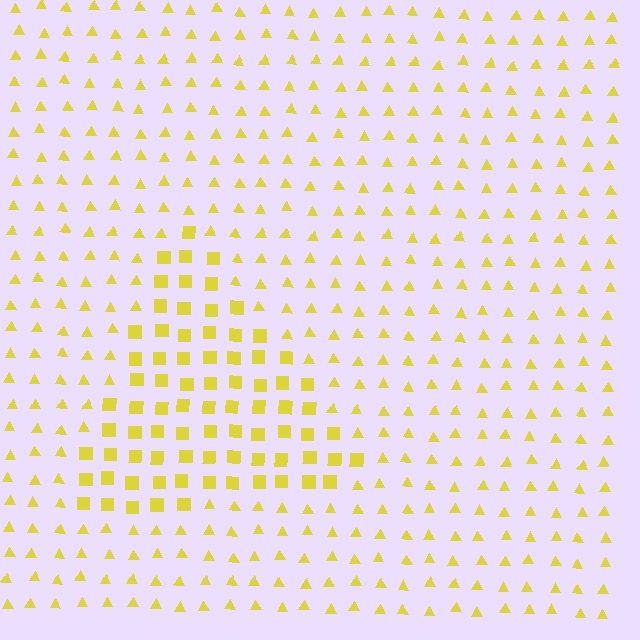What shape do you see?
I see a triangle.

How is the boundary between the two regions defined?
The boundary is defined by a change in element shape: squares inside vs. triangles outside. All elements share the same color and spacing.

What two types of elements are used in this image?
The image uses squares inside the triangle region and triangles outside it.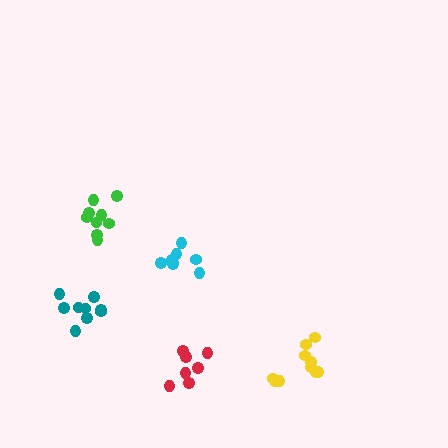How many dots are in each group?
Group 1: 9 dots, Group 2: 10 dots, Group 3: 8 dots, Group 4: 7 dots, Group 5: 9 dots (43 total).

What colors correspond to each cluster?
The clusters are colored: green, yellow, cyan, red, teal.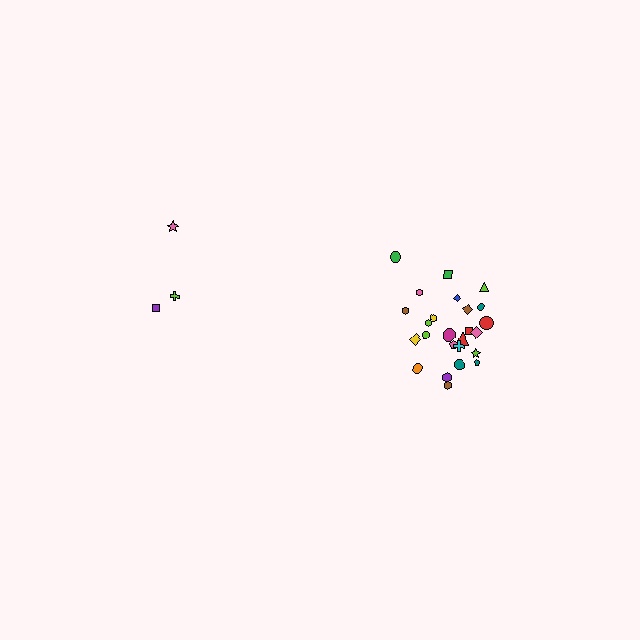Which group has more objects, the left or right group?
The right group.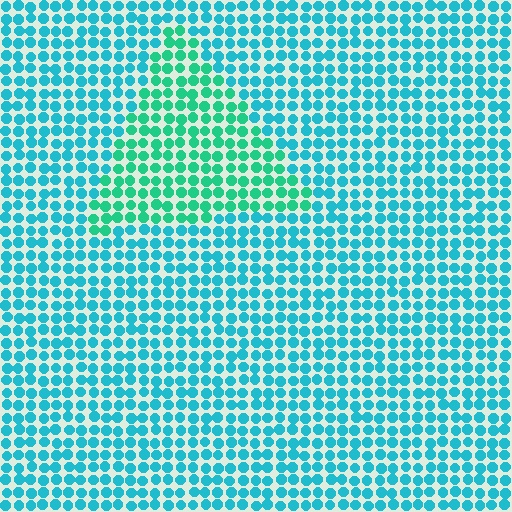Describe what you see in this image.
The image is filled with small cyan elements in a uniform arrangement. A triangle-shaped region is visible where the elements are tinted to a slightly different hue, forming a subtle color boundary.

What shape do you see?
I see a triangle.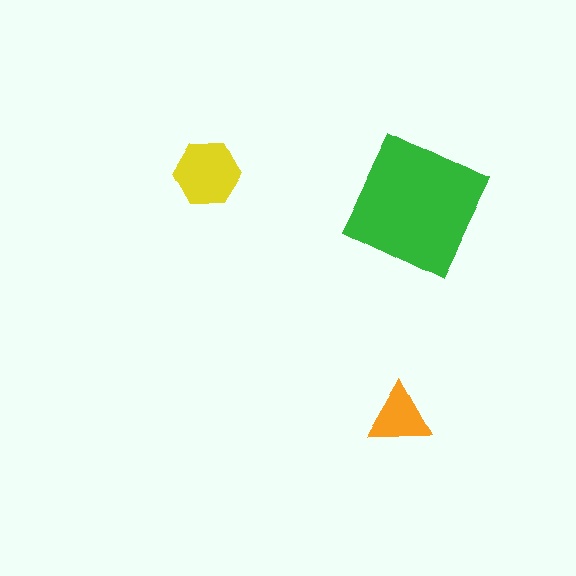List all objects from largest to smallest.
The green square, the yellow hexagon, the orange triangle.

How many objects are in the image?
There are 3 objects in the image.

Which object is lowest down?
The orange triangle is bottommost.